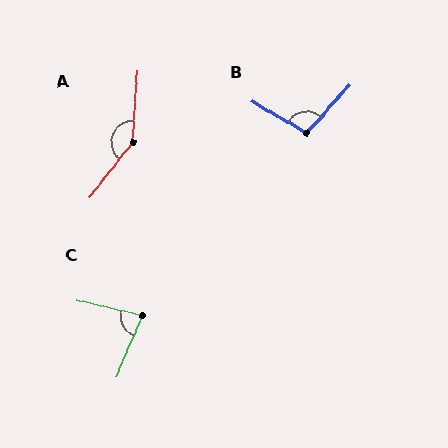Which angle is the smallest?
C, at approximately 79 degrees.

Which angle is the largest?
A, at approximately 146 degrees.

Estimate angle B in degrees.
Approximately 103 degrees.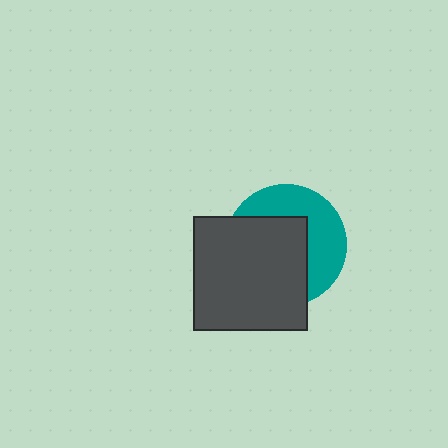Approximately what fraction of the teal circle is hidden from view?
Roughly 56% of the teal circle is hidden behind the dark gray square.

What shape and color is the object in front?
The object in front is a dark gray square.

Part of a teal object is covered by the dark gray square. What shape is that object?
It is a circle.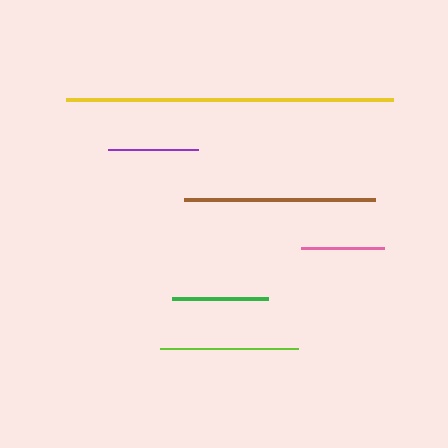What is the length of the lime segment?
The lime segment is approximately 138 pixels long.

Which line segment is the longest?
The yellow line is the longest at approximately 327 pixels.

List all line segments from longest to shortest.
From longest to shortest: yellow, brown, lime, green, purple, pink.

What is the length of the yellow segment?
The yellow segment is approximately 327 pixels long.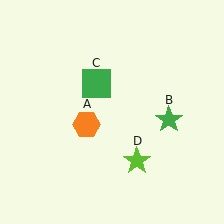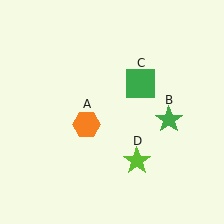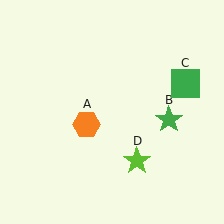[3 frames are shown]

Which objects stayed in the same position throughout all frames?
Orange hexagon (object A) and green star (object B) and lime star (object D) remained stationary.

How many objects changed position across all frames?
1 object changed position: green square (object C).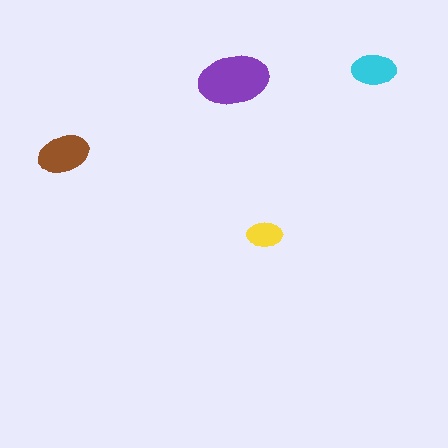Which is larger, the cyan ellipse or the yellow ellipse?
The cyan one.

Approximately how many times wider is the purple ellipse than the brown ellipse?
About 1.5 times wider.